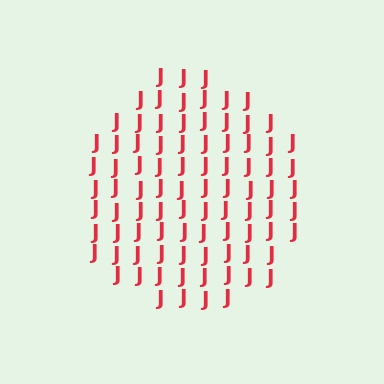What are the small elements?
The small elements are letter J's.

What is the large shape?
The large shape is a circle.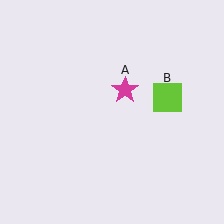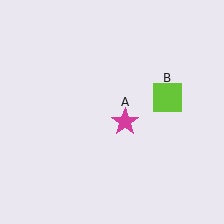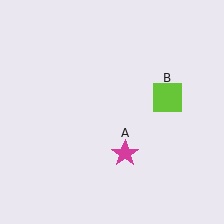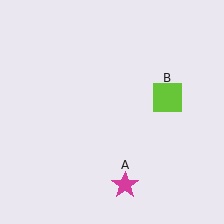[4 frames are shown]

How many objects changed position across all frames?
1 object changed position: magenta star (object A).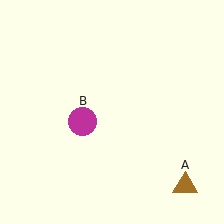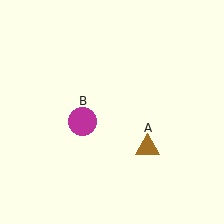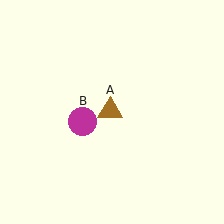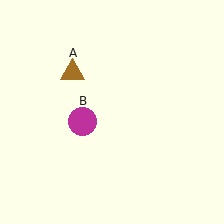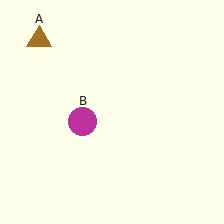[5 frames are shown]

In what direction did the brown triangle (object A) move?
The brown triangle (object A) moved up and to the left.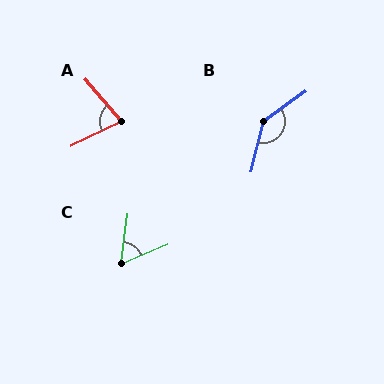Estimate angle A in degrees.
Approximately 75 degrees.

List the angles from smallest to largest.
C (59°), A (75°), B (139°).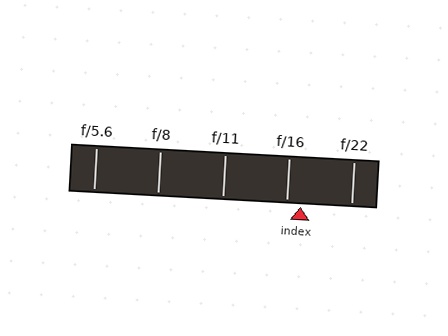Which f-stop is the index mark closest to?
The index mark is closest to f/16.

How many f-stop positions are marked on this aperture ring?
There are 5 f-stop positions marked.